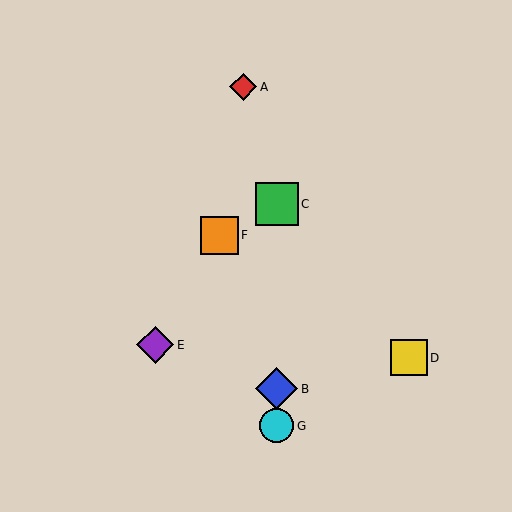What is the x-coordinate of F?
Object F is at x≈220.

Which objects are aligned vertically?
Objects B, C, G are aligned vertically.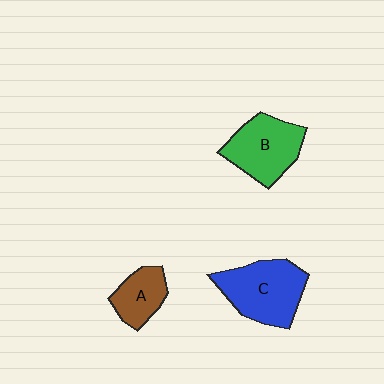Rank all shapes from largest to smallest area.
From largest to smallest: C (blue), B (green), A (brown).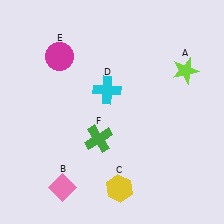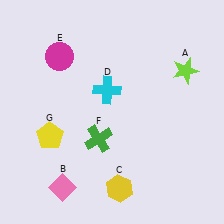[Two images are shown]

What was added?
A yellow pentagon (G) was added in Image 2.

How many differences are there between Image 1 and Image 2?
There is 1 difference between the two images.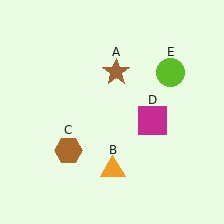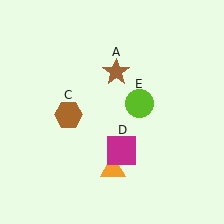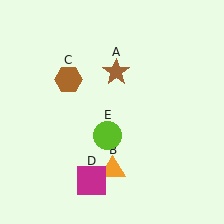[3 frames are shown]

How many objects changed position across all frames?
3 objects changed position: brown hexagon (object C), magenta square (object D), lime circle (object E).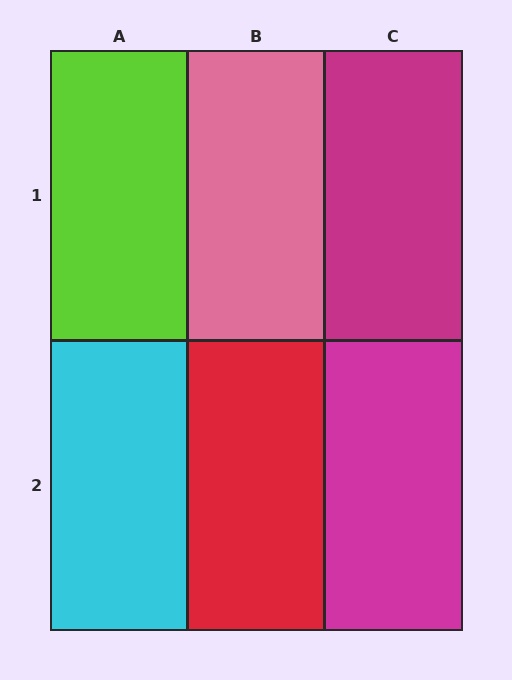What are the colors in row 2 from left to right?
Cyan, red, magenta.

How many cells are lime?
1 cell is lime.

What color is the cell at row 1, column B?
Pink.